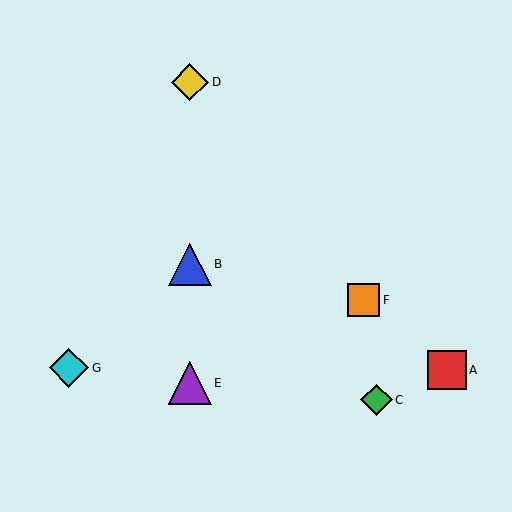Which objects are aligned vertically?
Objects B, D, E are aligned vertically.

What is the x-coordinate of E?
Object E is at x≈190.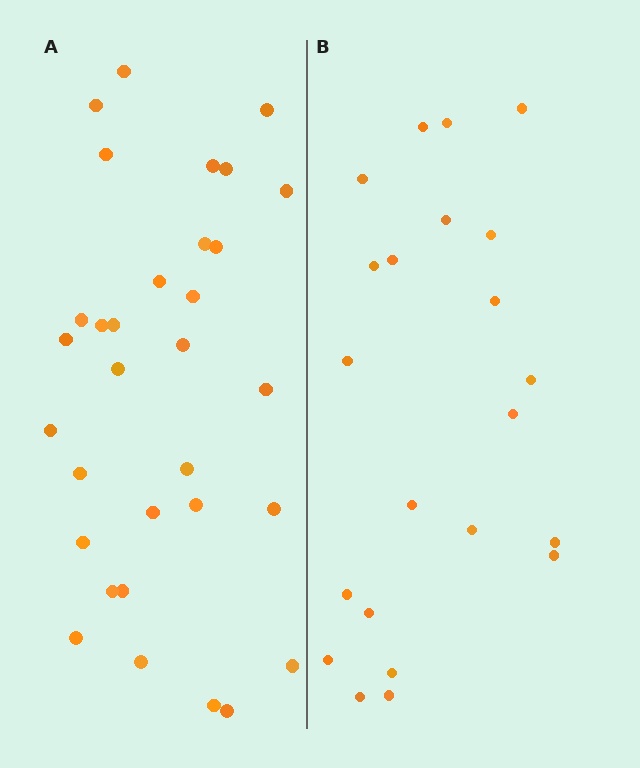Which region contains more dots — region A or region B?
Region A (the left region) has more dots.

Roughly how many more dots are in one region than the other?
Region A has roughly 10 or so more dots than region B.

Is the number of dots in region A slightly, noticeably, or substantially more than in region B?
Region A has substantially more. The ratio is roughly 1.5 to 1.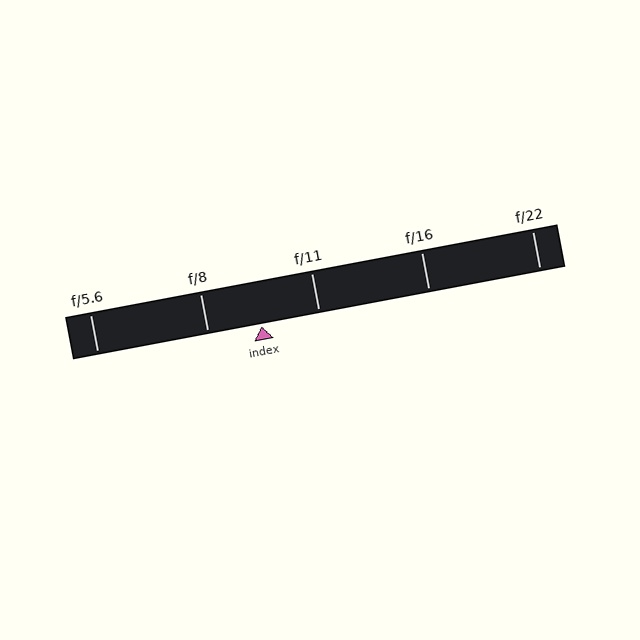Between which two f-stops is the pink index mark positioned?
The index mark is between f/8 and f/11.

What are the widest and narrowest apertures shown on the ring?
The widest aperture shown is f/5.6 and the narrowest is f/22.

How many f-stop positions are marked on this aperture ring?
There are 5 f-stop positions marked.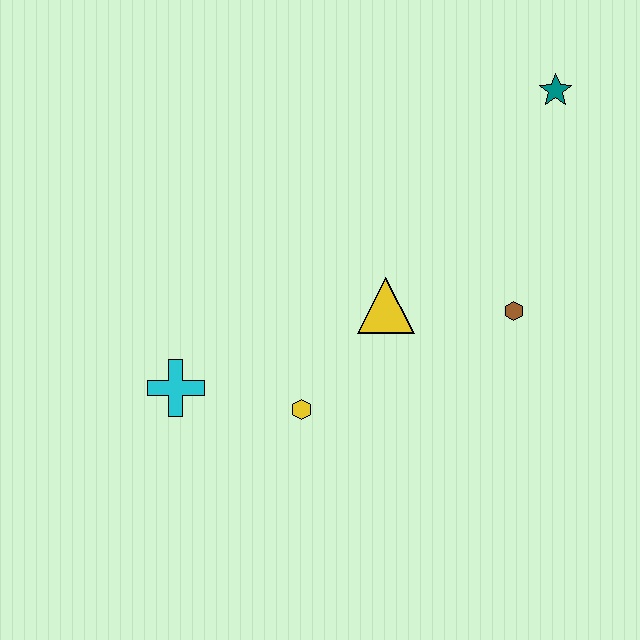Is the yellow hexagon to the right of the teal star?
No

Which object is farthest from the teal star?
The cyan cross is farthest from the teal star.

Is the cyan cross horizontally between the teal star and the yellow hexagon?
No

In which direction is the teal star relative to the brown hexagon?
The teal star is above the brown hexagon.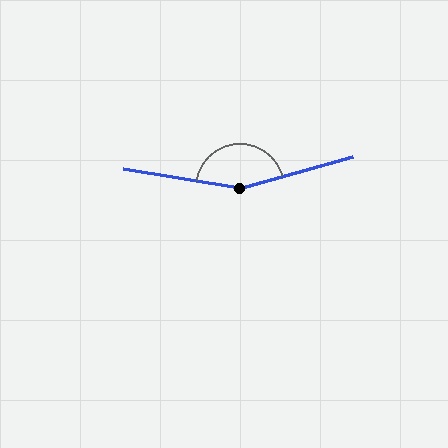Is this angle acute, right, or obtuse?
It is obtuse.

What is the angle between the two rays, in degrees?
Approximately 155 degrees.